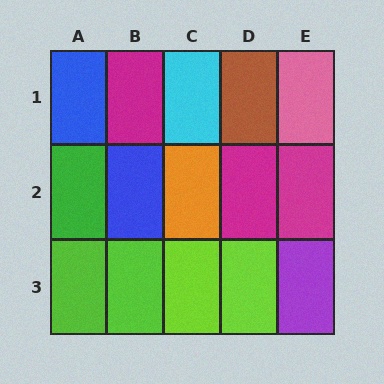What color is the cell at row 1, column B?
Magenta.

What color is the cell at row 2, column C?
Orange.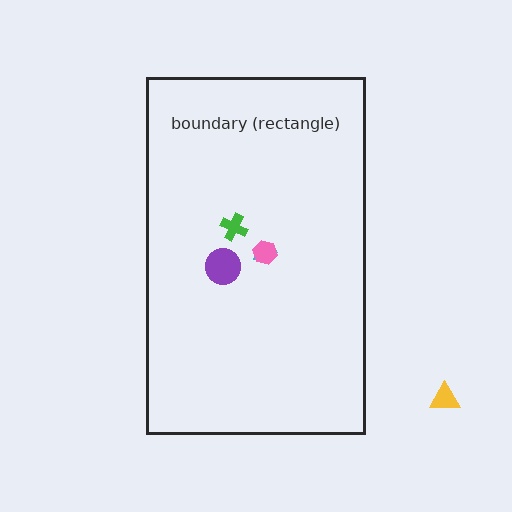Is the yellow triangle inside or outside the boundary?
Outside.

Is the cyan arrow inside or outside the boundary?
Inside.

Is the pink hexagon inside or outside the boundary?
Inside.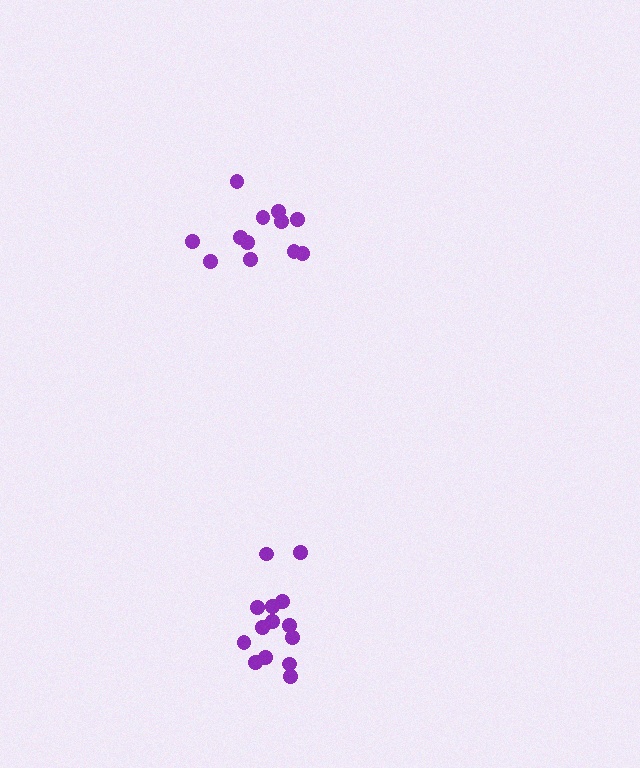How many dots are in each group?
Group 1: 14 dots, Group 2: 12 dots (26 total).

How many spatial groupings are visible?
There are 2 spatial groupings.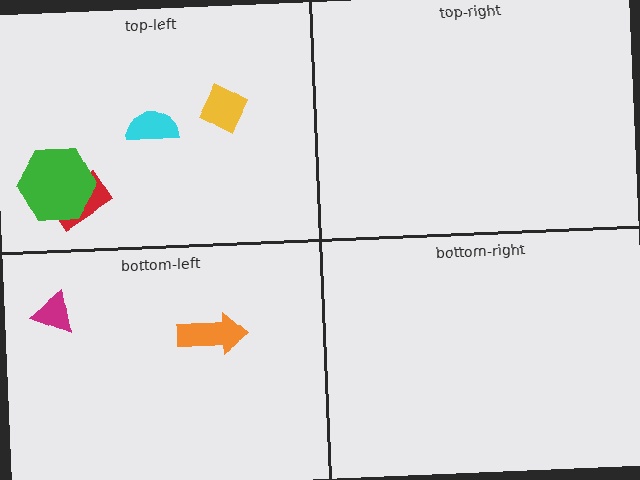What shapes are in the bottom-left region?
The magenta triangle, the orange arrow.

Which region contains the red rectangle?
The top-left region.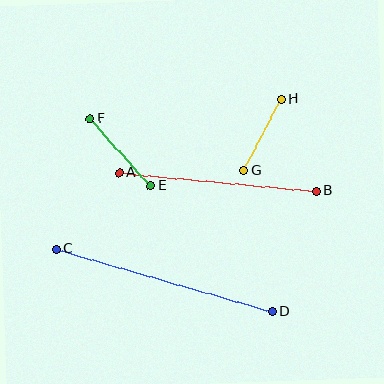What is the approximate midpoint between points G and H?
The midpoint is at approximately (263, 135) pixels.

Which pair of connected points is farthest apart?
Points C and D are farthest apart.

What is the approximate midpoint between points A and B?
The midpoint is at approximately (218, 182) pixels.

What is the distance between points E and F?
The distance is approximately 90 pixels.